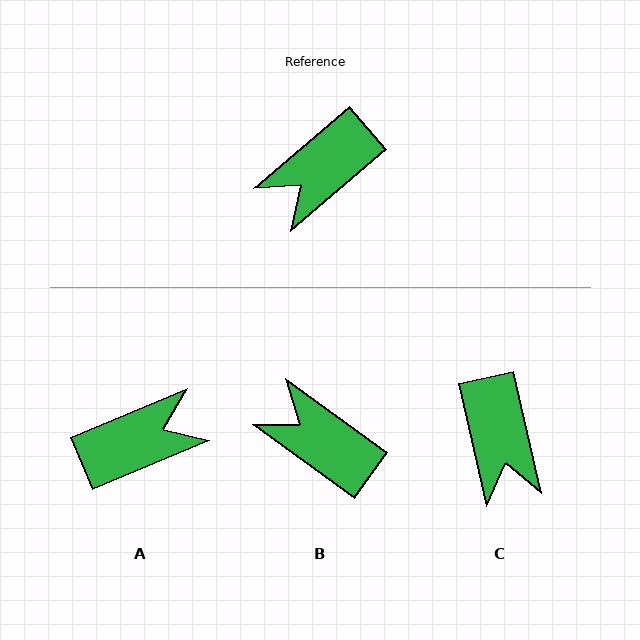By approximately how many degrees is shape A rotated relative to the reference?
Approximately 162 degrees counter-clockwise.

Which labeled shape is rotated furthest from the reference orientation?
A, about 162 degrees away.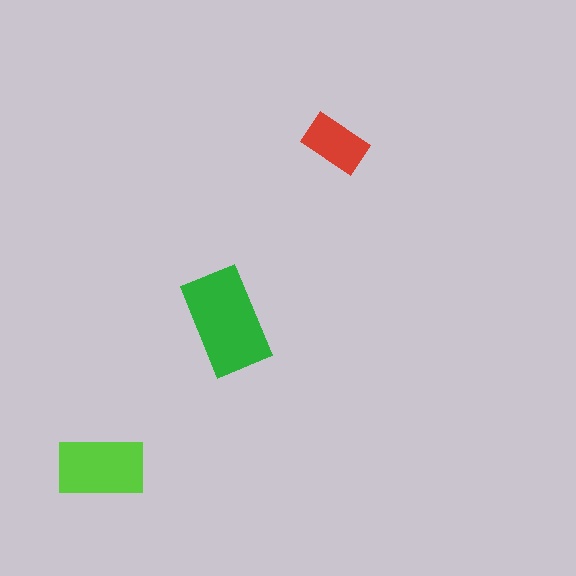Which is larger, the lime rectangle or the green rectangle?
The green one.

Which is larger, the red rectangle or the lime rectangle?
The lime one.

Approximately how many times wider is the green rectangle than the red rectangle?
About 1.5 times wider.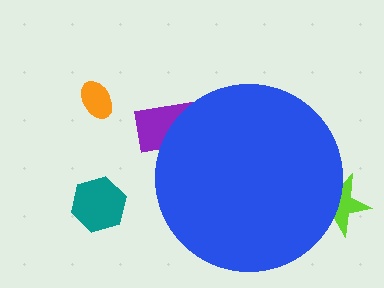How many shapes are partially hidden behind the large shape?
2 shapes are partially hidden.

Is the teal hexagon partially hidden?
No, the teal hexagon is fully visible.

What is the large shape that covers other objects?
A blue circle.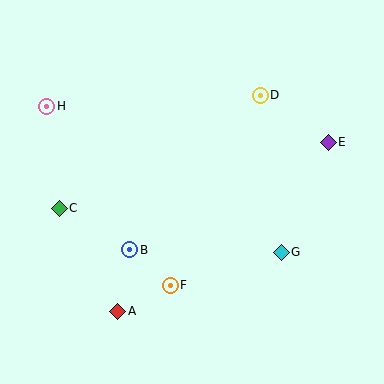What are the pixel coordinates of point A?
Point A is at (118, 311).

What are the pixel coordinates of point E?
Point E is at (328, 142).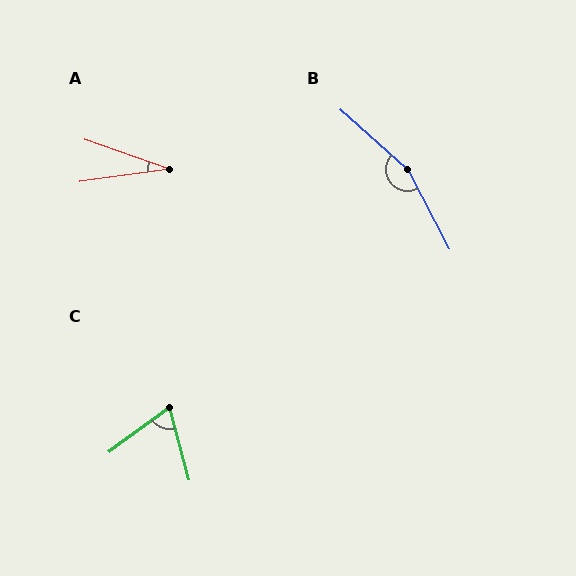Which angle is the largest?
B, at approximately 159 degrees.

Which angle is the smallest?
A, at approximately 27 degrees.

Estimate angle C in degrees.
Approximately 69 degrees.